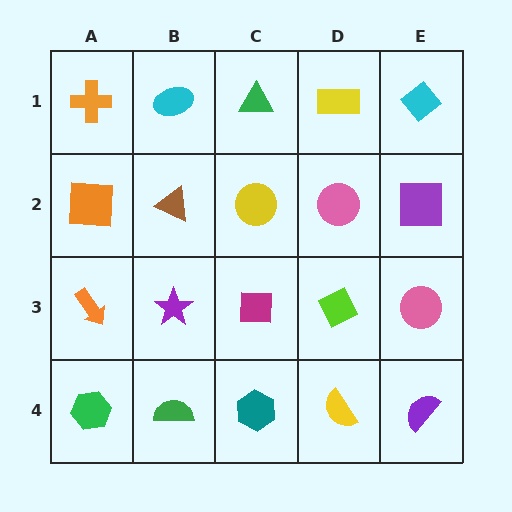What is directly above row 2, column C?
A green triangle.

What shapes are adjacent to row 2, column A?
An orange cross (row 1, column A), an orange arrow (row 3, column A), a brown triangle (row 2, column B).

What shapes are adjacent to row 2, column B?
A cyan ellipse (row 1, column B), a purple star (row 3, column B), an orange square (row 2, column A), a yellow circle (row 2, column C).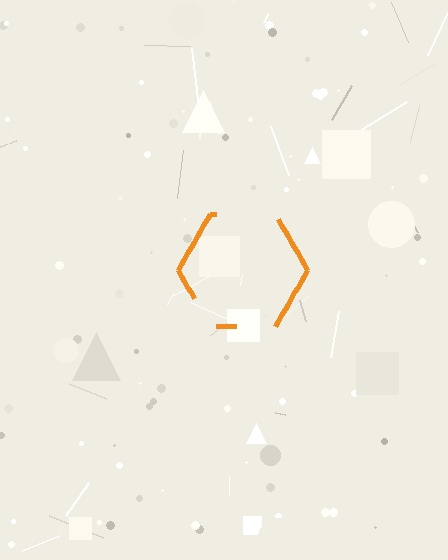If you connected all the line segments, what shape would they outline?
They would outline a hexagon.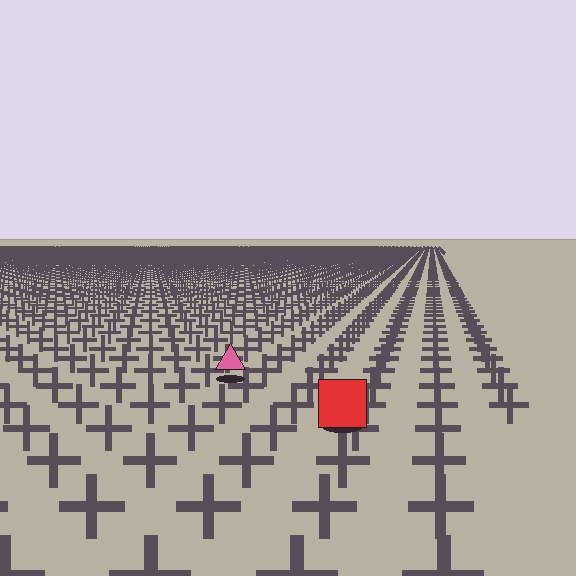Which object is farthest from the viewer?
The pink triangle is farthest from the viewer. It appears smaller and the ground texture around it is denser.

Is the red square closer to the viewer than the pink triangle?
Yes. The red square is closer — you can tell from the texture gradient: the ground texture is coarser near it.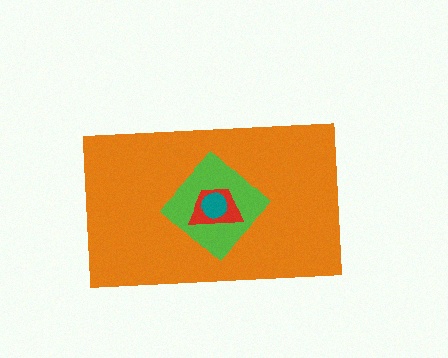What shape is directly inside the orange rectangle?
The lime diamond.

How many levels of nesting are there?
4.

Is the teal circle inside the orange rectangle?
Yes.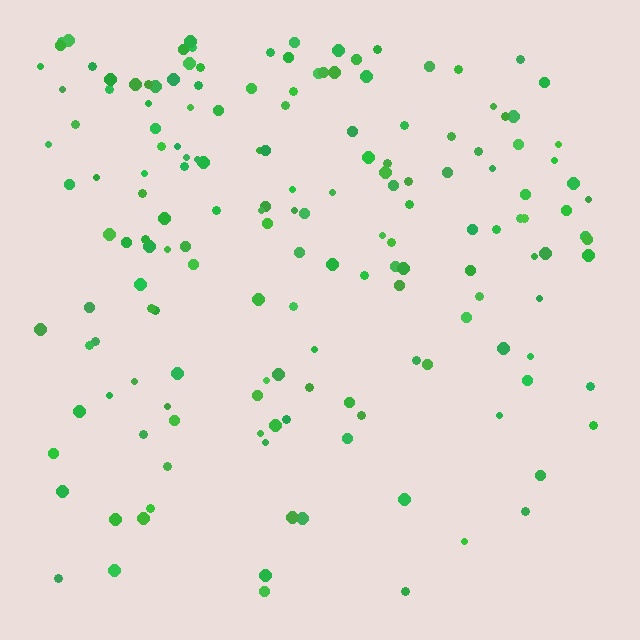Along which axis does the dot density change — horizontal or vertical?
Vertical.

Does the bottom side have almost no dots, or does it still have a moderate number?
Still a moderate number, just noticeably fewer than the top.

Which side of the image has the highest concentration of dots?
The top.